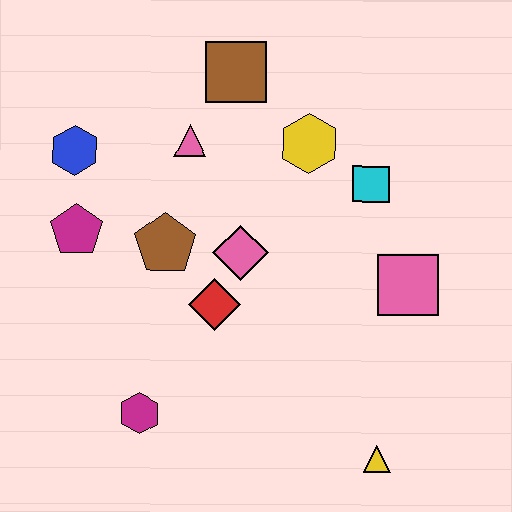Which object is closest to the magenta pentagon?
The blue hexagon is closest to the magenta pentagon.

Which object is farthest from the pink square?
The blue hexagon is farthest from the pink square.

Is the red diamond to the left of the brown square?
Yes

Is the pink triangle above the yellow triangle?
Yes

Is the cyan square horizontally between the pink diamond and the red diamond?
No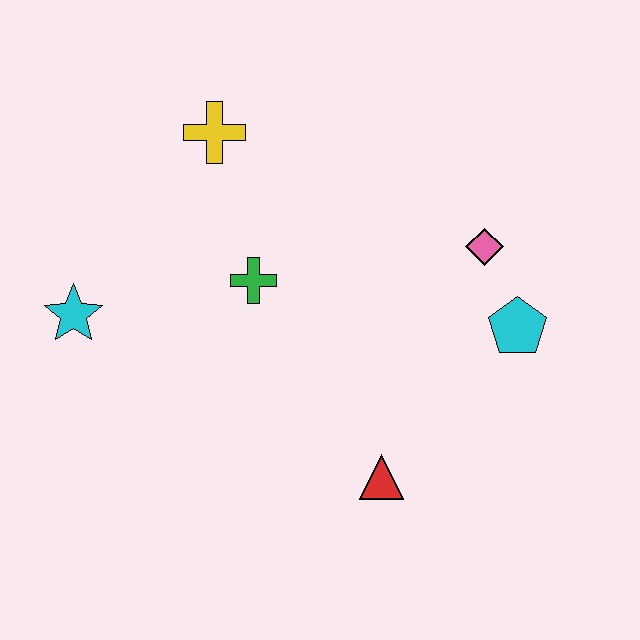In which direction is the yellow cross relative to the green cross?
The yellow cross is above the green cross.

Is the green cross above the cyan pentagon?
Yes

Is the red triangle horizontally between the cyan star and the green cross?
No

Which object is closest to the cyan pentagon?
The pink diamond is closest to the cyan pentagon.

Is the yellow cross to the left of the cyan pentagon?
Yes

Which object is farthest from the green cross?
The cyan pentagon is farthest from the green cross.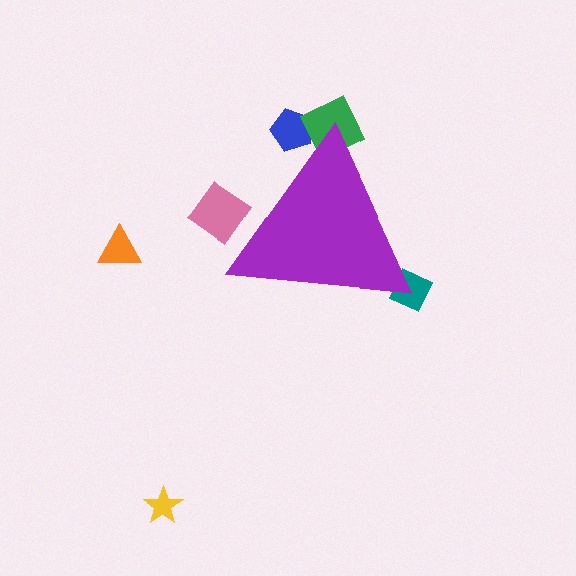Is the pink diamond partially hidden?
Yes, the pink diamond is partially hidden behind the purple triangle.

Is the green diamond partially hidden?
Yes, the green diamond is partially hidden behind the purple triangle.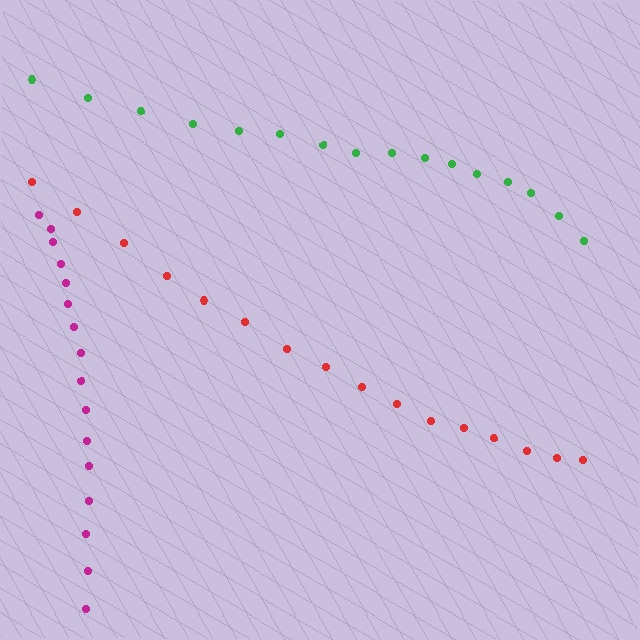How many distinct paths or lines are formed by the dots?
There are 3 distinct paths.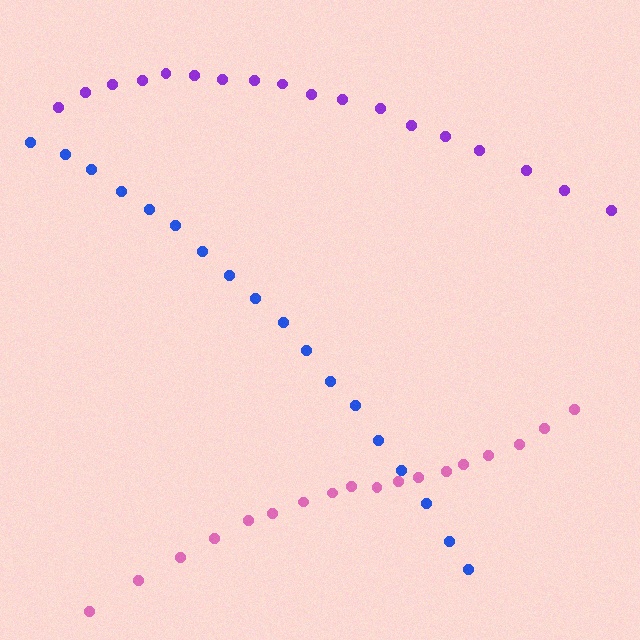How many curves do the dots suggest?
There are 3 distinct paths.